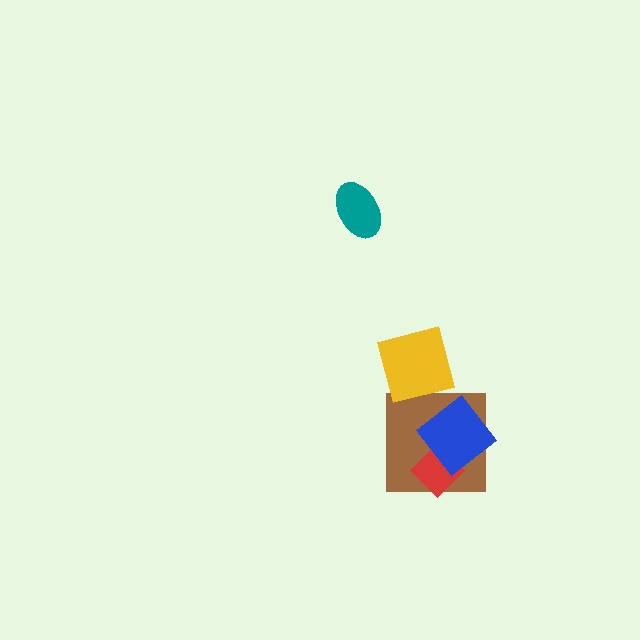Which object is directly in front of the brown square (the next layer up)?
The red diamond is directly in front of the brown square.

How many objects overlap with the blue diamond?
2 objects overlap with the blue diamond.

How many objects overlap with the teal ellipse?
0 objects overlap with the teal ellipse.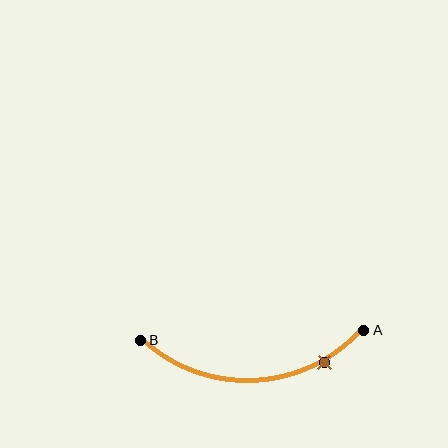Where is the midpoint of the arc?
The arc midpoint is the point on the curve farthest from the straight line joining A and B. It sits below that line.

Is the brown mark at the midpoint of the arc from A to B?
No. The brown mark lies on the arc but is closer to endpoint A. The arc midpoint would be at the point on the curve equidistant along the arc from both A and B.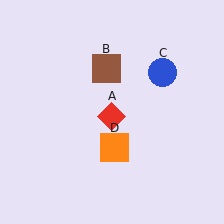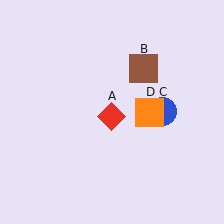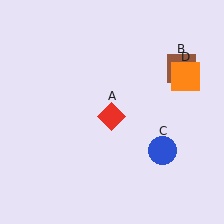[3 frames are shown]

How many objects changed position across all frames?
3 objects changed position: brown square (object B), blue circle (object C), orange square (object D).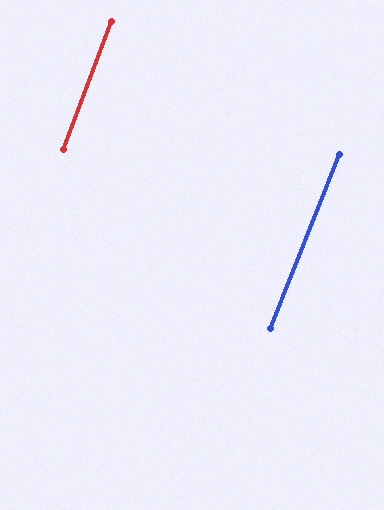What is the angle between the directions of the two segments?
Approximately 1 degree.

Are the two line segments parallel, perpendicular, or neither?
Parallel — their directions differ by only 1.0°.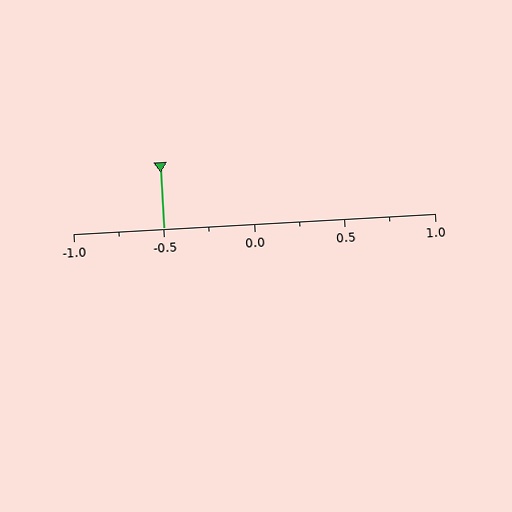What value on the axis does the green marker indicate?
The marker indicates approximately -0.5.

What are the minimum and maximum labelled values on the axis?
The axis runs from -1.0 to 1.0.